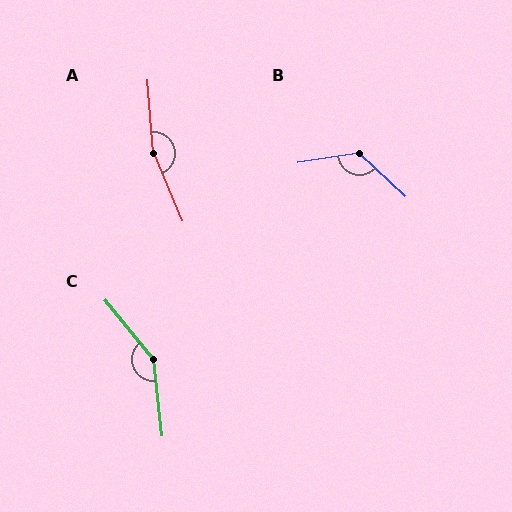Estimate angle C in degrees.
Approximately 147 degrees.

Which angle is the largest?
A, at approximately 161 degrees.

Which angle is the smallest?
B, at approximately 128 degrees.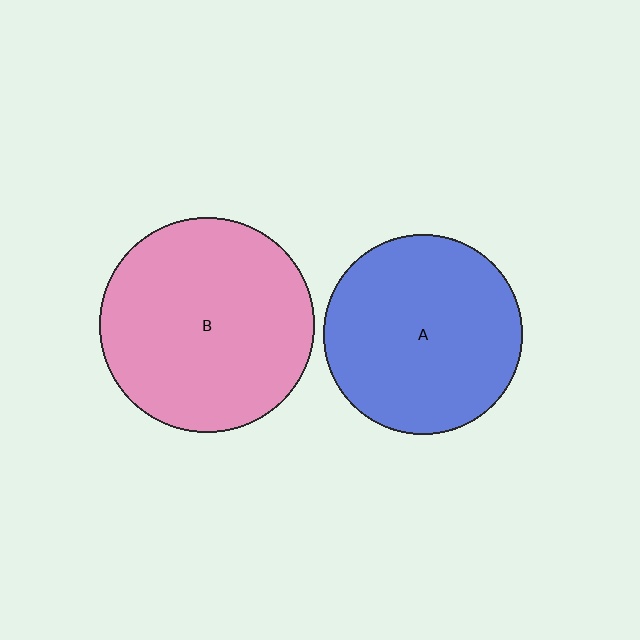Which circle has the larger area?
Circle B (pink).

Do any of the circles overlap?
No, none of the circles overlap.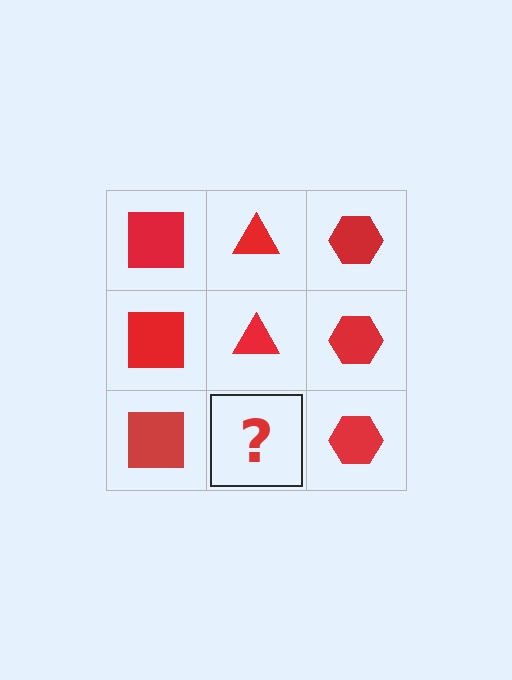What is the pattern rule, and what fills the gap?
The rule is that each column has a consistent shape. The gap should be filled with a red triangle.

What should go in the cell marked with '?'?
The missing cell should contain a red triangle.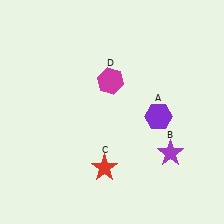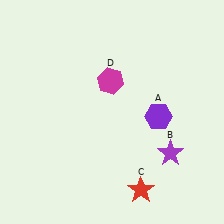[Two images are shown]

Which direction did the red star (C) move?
The red star (C) moved right.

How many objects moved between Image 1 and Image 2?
1 object moved between the two images.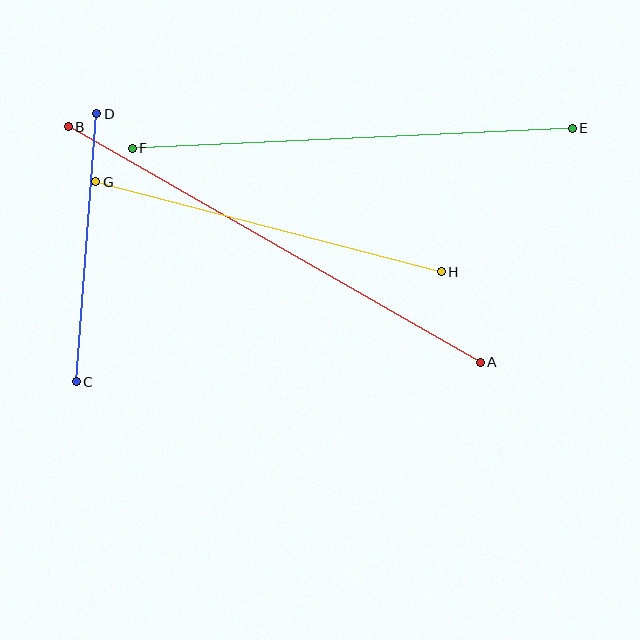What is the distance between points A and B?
The distance is approximately 475 pixels.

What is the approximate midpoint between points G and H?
The midpoint is at approximately (268, 227) pixels.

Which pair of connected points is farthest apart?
Points A and B are farthest apart.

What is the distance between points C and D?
The distance is approximately 269 pixels.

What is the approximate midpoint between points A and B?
The midpoint is at approximately (274, 244) pixels.